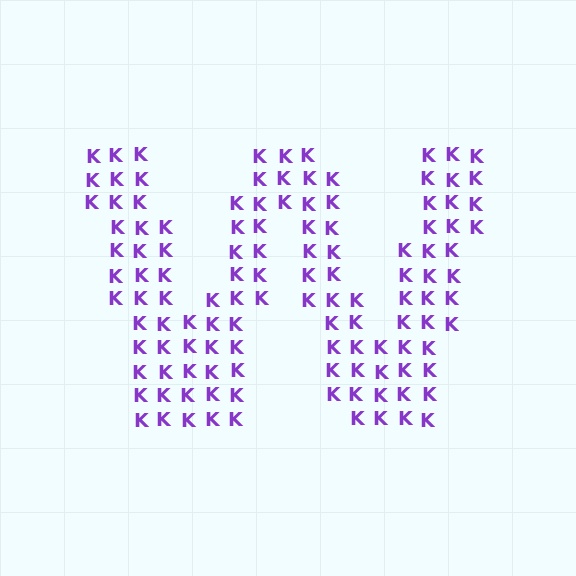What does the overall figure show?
The overall figure shows the letter W.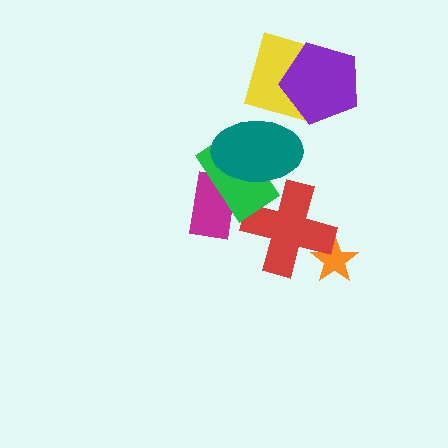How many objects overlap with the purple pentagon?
1 object overlaps with the purple pentagon.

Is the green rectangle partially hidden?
Yes, it is partially covered by another shape.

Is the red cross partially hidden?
Yes, it is partially covered by another shape.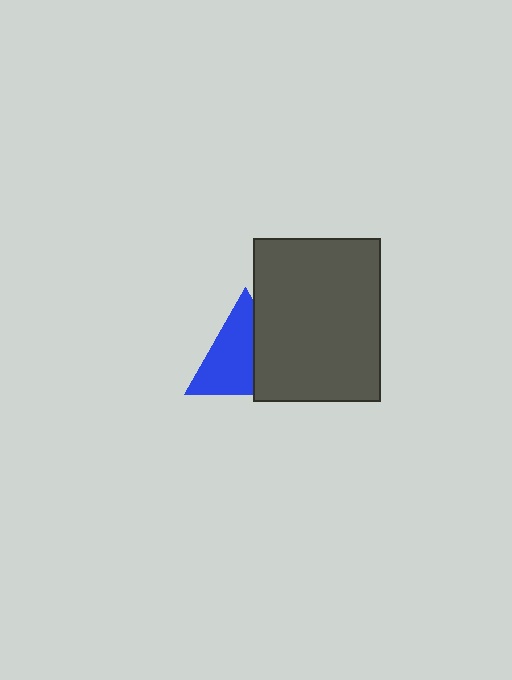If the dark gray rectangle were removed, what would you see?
You would see the complete blue triangle.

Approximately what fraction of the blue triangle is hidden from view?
Roughly 38% of the blue triangle is hidden behind the dark gray rectangle.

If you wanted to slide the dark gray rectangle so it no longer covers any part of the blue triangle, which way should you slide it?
Slide it right — that is the most direct way to separate the two shapes.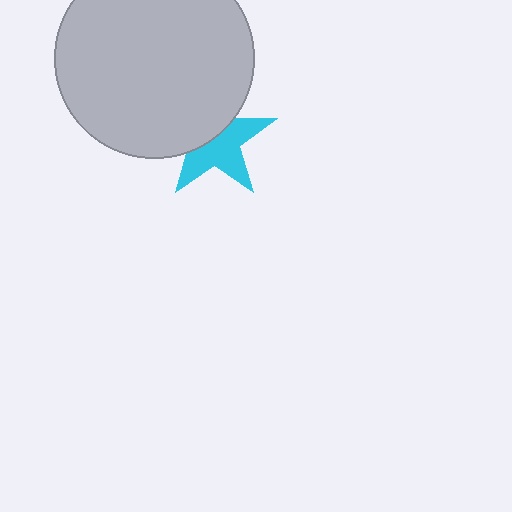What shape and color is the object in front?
The object in front is a light gray circle.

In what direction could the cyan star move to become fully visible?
The cyan star could move down. That would shift it out from behind the light gray circle entirely.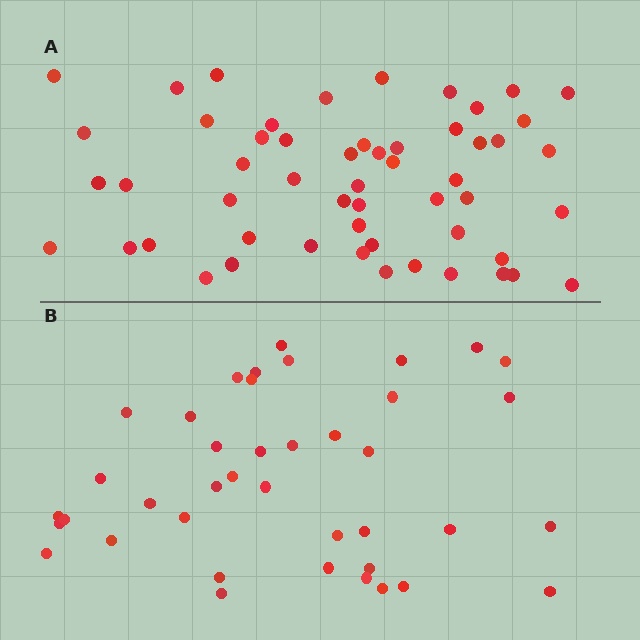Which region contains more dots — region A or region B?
Region A (the top region) has more dots.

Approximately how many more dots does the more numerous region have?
Region A has approximately 15 more dots than region B.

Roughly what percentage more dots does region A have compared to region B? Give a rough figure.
About 35% more.